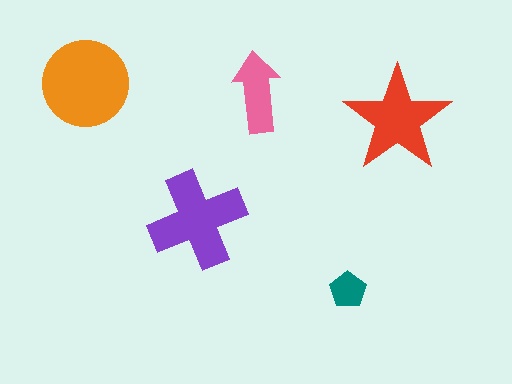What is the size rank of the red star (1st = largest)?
3rd.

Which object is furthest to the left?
The orange circle is leftmost.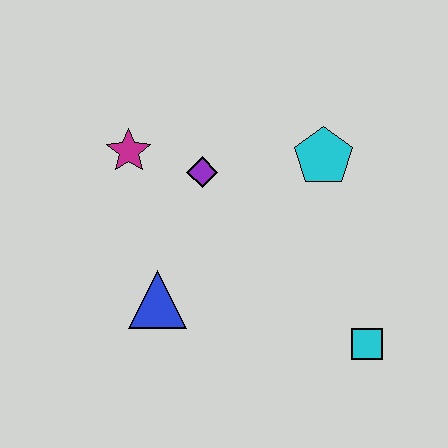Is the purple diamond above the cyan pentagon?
No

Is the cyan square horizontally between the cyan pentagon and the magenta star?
No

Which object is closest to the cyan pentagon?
The purple diamond is closest to the cyan pentagon.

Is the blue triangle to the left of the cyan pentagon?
Yes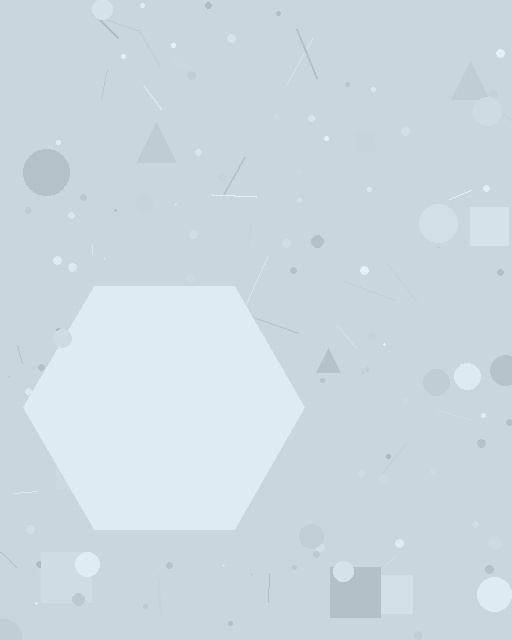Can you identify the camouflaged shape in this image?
The camouflaged shape is a hexagon.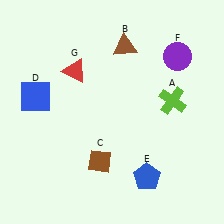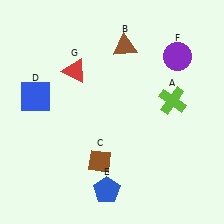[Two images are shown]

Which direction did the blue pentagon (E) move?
The blue pentagon (E) moved left.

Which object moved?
The blue pentagon (E) moved left.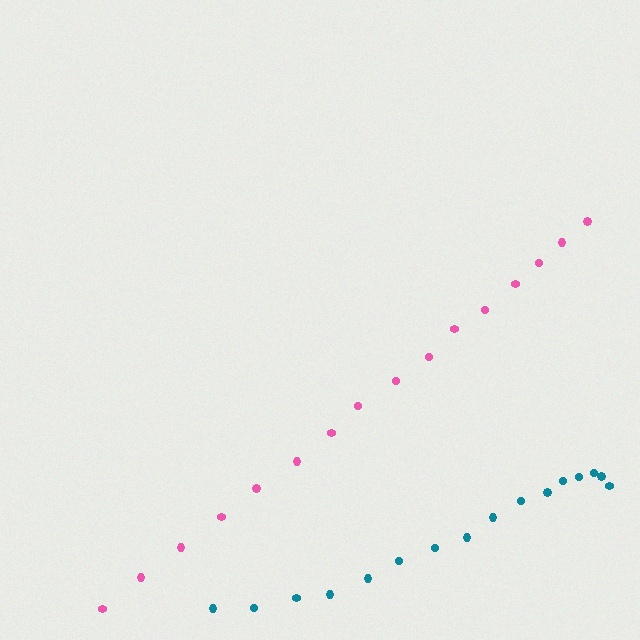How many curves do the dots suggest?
There are 2 distinct paths.